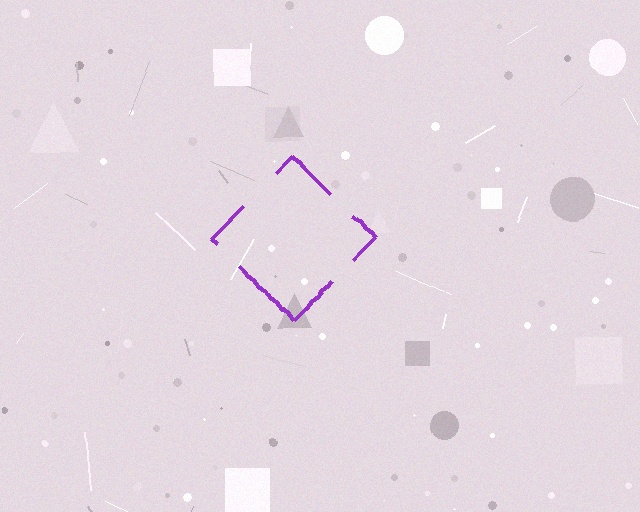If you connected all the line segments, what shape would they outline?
They would outline a diamond.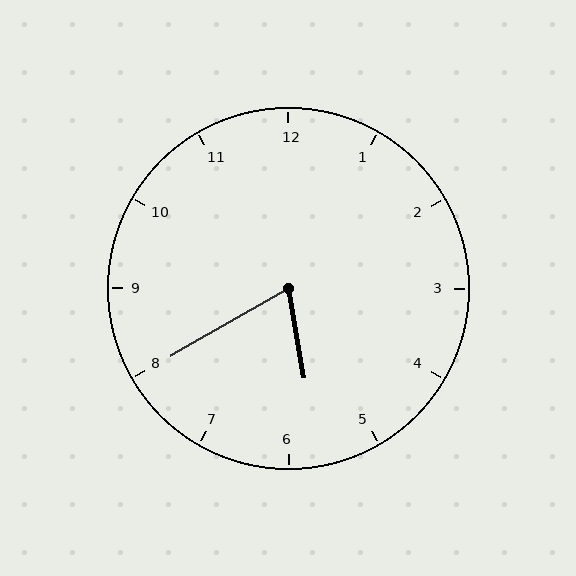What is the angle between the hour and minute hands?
Approximately 70 degrees.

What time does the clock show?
5:40.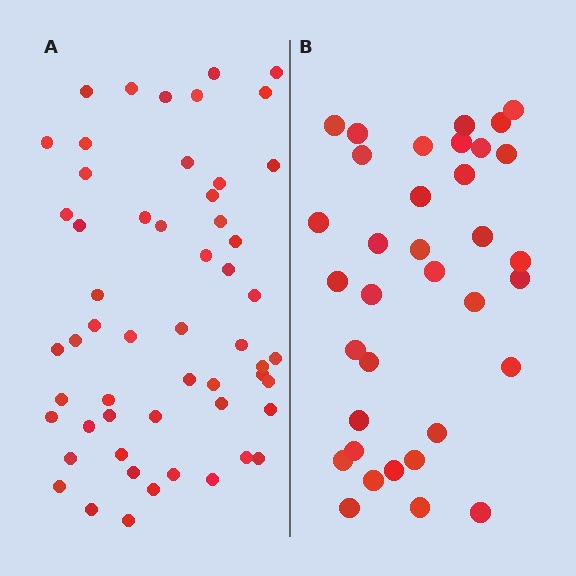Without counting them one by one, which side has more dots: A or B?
Region A (the left region) has more dots.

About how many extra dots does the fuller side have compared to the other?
Region A has approximately 20 more dots than region B.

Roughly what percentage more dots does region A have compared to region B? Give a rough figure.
About 55% more.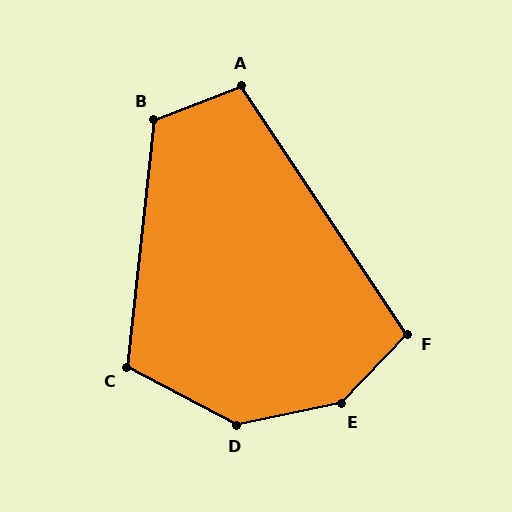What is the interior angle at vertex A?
Approximately 103 degrees (obtuse).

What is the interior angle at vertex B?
Approximately 117 degrees (obtuse).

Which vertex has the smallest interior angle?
F, at approximately 103 degrees.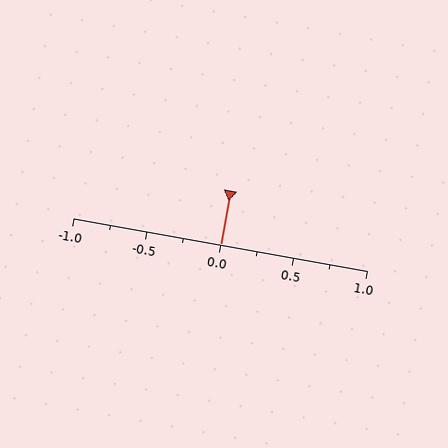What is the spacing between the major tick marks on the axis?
The major ticks are spaced 0.5 apart.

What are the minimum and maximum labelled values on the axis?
The axis runs from -1.0 to 1.0.